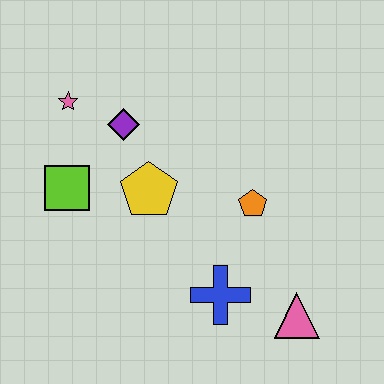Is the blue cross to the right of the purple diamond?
Yes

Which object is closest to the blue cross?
The pink triangle is closest to the blue cross.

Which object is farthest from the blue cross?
The pink star is farthest from the blue cross.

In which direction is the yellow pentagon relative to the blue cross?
The yellow pentagon is above the blue cross.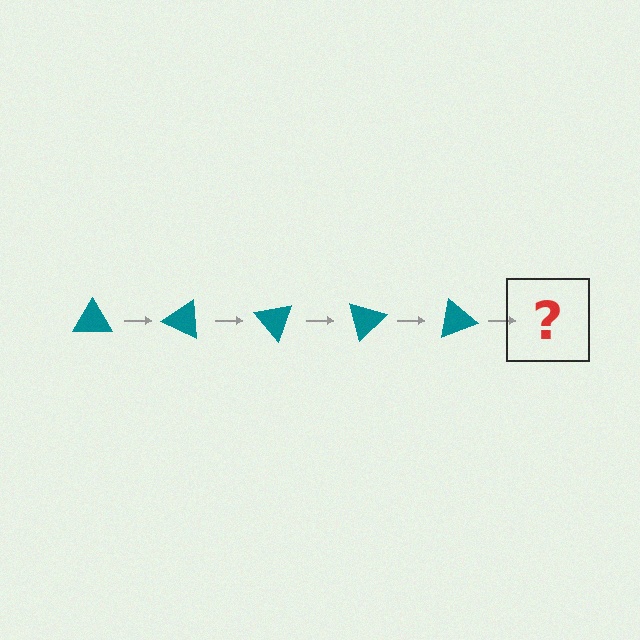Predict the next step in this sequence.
The next step is a teal triangle rotated 125 degrees.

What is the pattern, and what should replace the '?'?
The pattern is that the triangle rotates 25 degrees each step. The '?' should be a teal triangle rotated 125 degrees.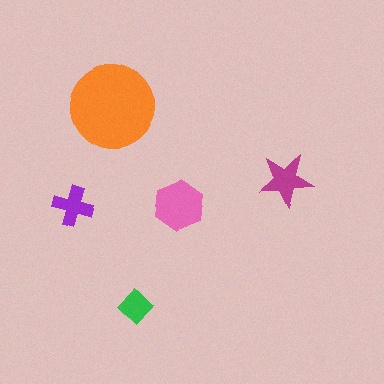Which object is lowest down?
The green diamond is bottommost.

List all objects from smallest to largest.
The green diamond, the purple cross, the magenta star, the pink hexagon, the orange circle.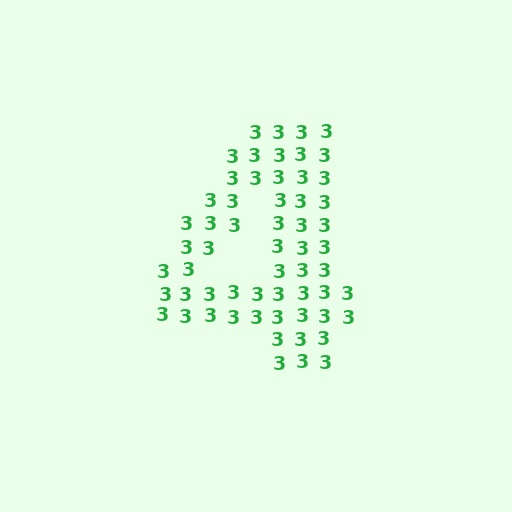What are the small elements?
The small elements are digit 3's.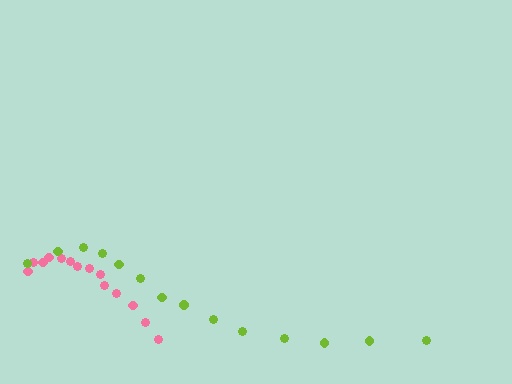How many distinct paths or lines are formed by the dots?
There are 2 distinct paths.